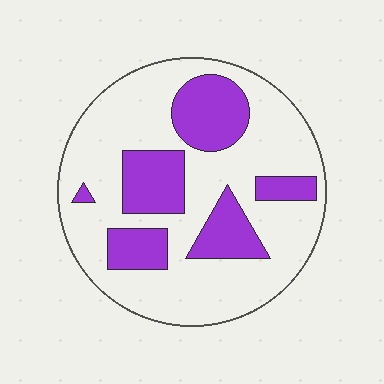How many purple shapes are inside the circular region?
6.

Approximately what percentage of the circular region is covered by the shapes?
Approximately 30%.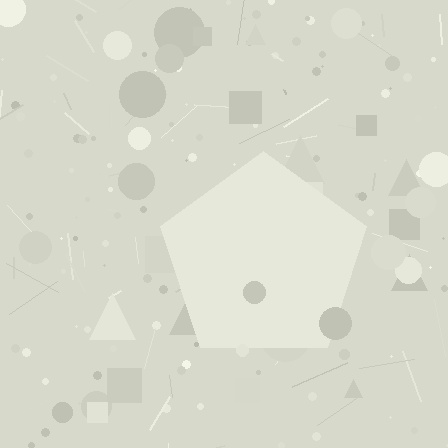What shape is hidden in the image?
A pentagon is hidden in the image.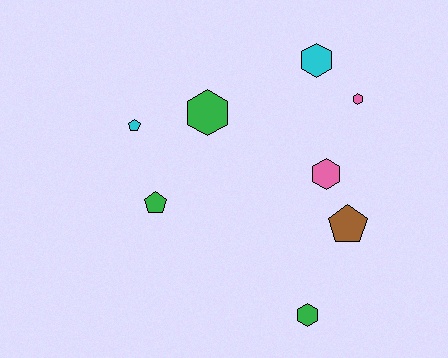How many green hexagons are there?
There are 2 green hexagons.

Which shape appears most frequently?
Hexagon, with 5 objects.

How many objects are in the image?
There are 8 objects.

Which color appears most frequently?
Green, with 3 objects.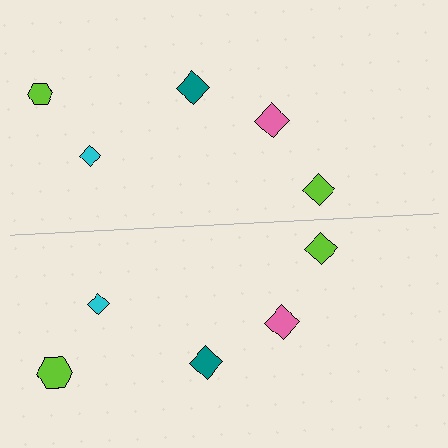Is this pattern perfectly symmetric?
No, the pattern is not perfectly symmetric. The lime hexagon on the bottom side has a different size than its mirror counterpart.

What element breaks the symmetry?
The lime hexagon on the bottom side has a different size than its mirror counterpart.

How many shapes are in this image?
There are 10 shapes in this image.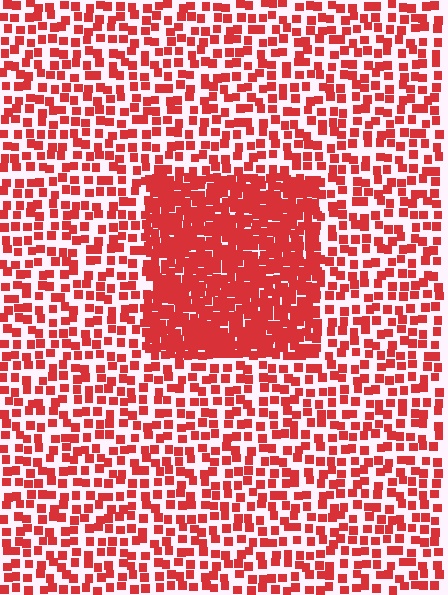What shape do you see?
I see a rectangle.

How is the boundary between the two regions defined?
The boundary is defined by a change in element density (approximately 2.3x ratio). All elements are the same color, size, and shape.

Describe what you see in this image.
The image contains small red elements arranged at two different densities. A rectangle-shaped region is visible where the elements are more densely packed than the surrounding area.